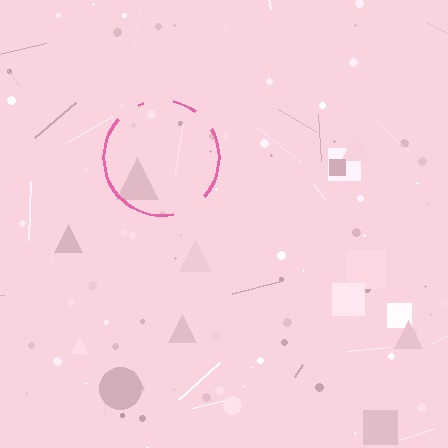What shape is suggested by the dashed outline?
The dashed outline suggests a circle.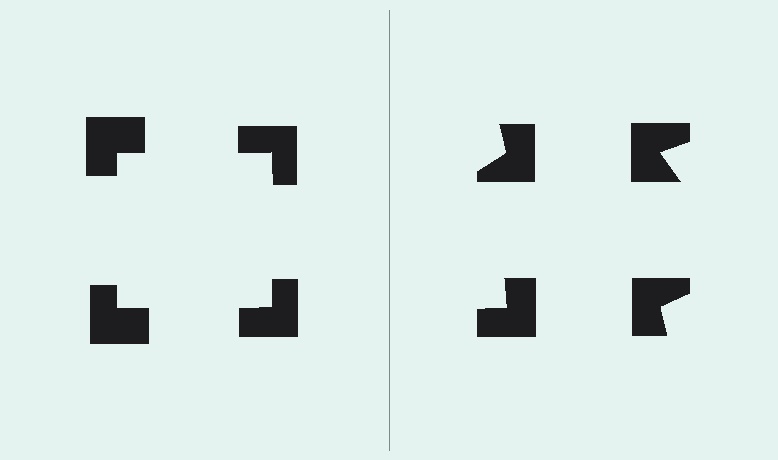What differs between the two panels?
The notched squares are positioned identically on both sides; only the wedge orientations differ. On the left they align to a square; on the right they are misaligned.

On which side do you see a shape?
An illusory square appears on the left side. On the right side the wedge cuts are rotated, so no coherent shape forms.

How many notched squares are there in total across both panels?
8 — 4 on each side.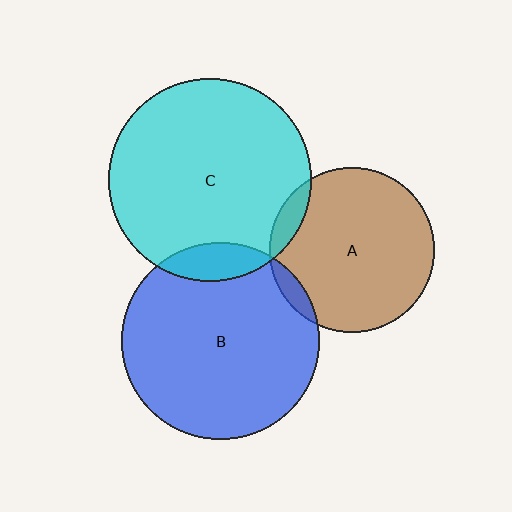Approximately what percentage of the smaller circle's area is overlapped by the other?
Approximately 10%.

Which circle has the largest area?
Circle C (cyan).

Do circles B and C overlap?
Yes.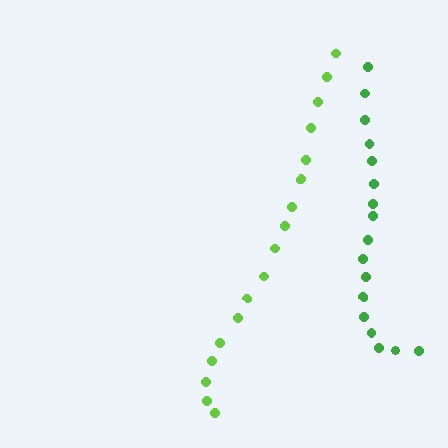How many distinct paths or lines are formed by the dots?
There are 2 distinct paths.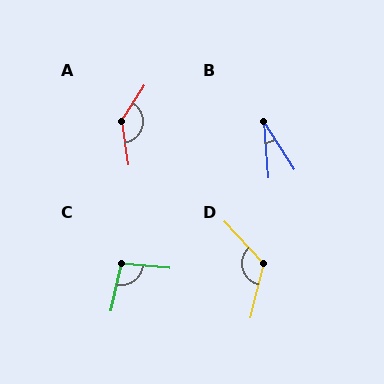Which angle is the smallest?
B, at approximately 29 degrees.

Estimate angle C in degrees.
Approximately 96 degrees.